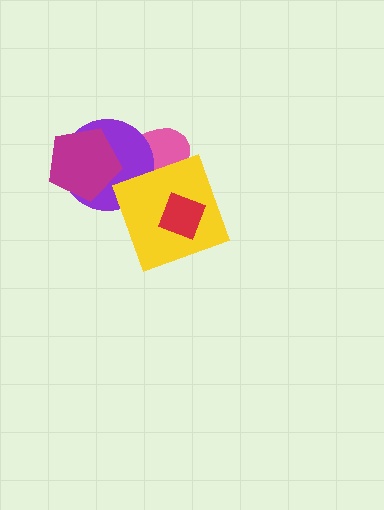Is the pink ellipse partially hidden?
Yes, it is partially covered by another shape.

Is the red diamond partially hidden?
No, no other shape covers it.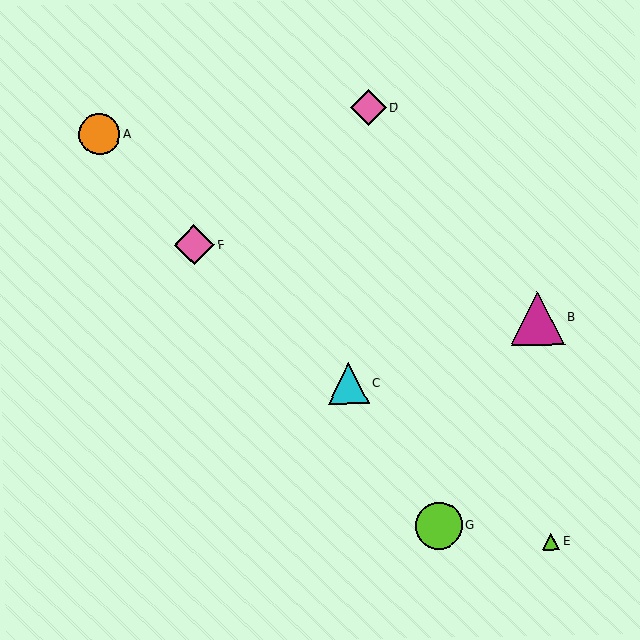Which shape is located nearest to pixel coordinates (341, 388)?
The cyan triangle (labeled C) at (348, 384) is nearest to that location.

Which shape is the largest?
The magenta triangle (labeled B) is the largest.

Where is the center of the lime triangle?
The center of the lime triangle is at (551, 541).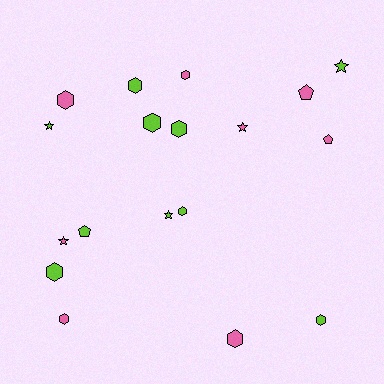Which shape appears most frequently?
Hexagon, with 10 objects.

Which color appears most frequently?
Lime, with 10 objects.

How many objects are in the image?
There are 18 objects.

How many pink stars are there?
There are 2 pink stars.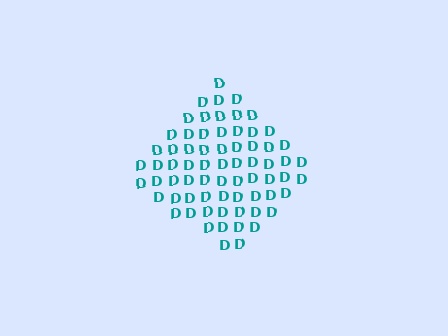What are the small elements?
The small elements are letter D's.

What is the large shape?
The large shape is a diamond.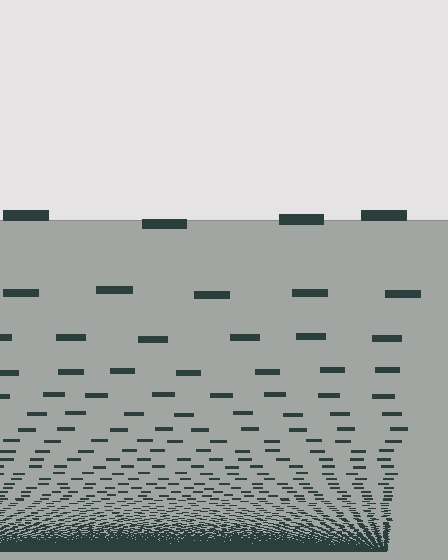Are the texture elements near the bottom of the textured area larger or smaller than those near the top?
Smaller. The gradient is inverted — elements near the bottom are smaller and denser.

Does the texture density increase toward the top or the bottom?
Density increases toward the bottom.